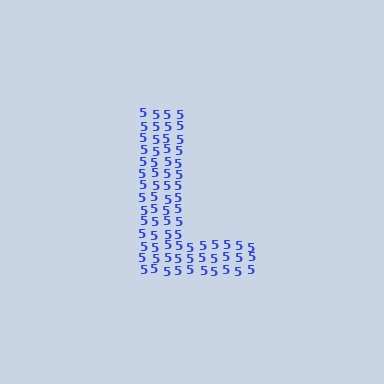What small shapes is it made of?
It is made of small digit 5's.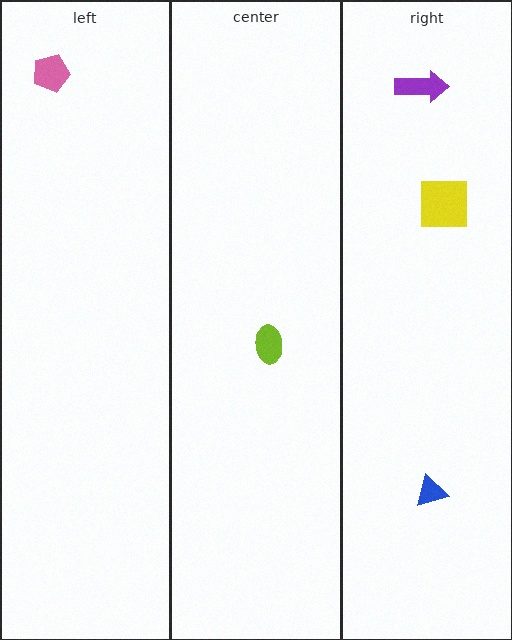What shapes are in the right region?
The purple arrow, the yellow square, the blue triangle.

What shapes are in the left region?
The pink pentagon.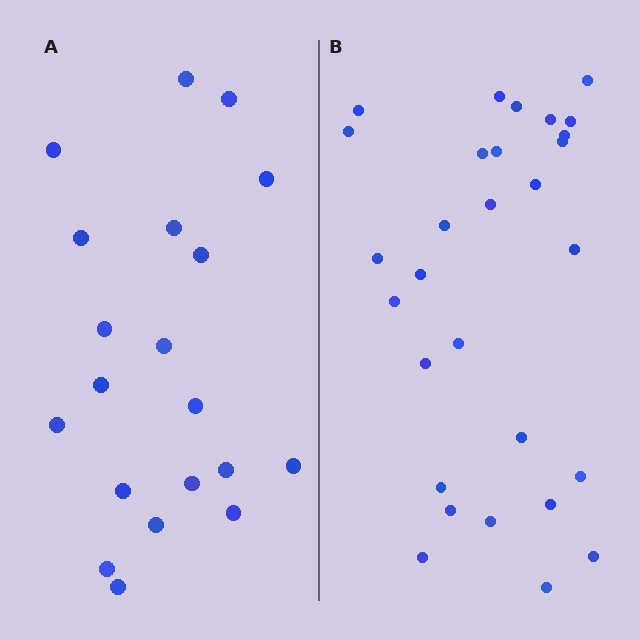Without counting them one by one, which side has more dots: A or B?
Region B (the right region) has more dots.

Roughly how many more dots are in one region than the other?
Region B has roughly 8 or so more dots than region A.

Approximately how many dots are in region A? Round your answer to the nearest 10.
About 20 dots.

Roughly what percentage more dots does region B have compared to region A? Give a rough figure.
About 45% more.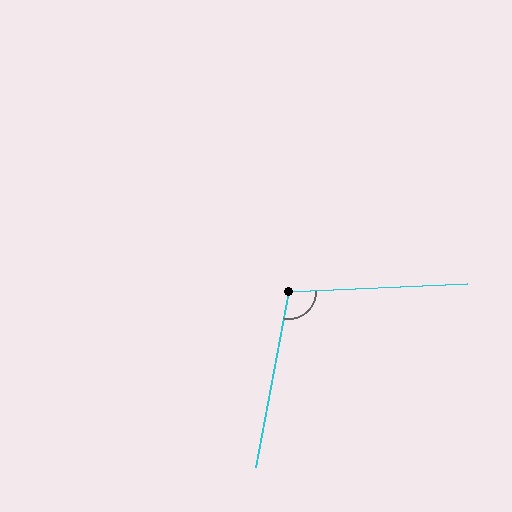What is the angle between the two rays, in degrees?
Approximately 104 degrees.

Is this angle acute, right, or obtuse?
It is obtuse.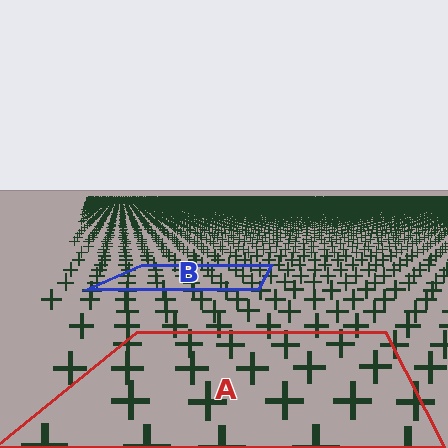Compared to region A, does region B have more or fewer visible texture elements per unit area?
Region B has more texture elements per unit area — they are packed more densely because it is farther away.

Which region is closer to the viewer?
Region A is closer. The texture elements there are larger and more spread out.